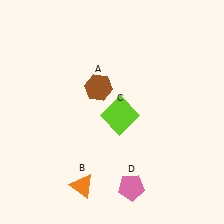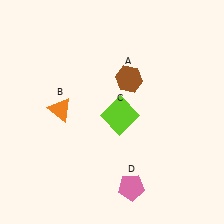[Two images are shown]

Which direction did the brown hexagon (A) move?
The brown hexagon (A) moved right.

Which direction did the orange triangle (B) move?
The orange triangle (B) moved up.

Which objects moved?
The objects that moved are: the brown hexagon (A), the orange triangle (B).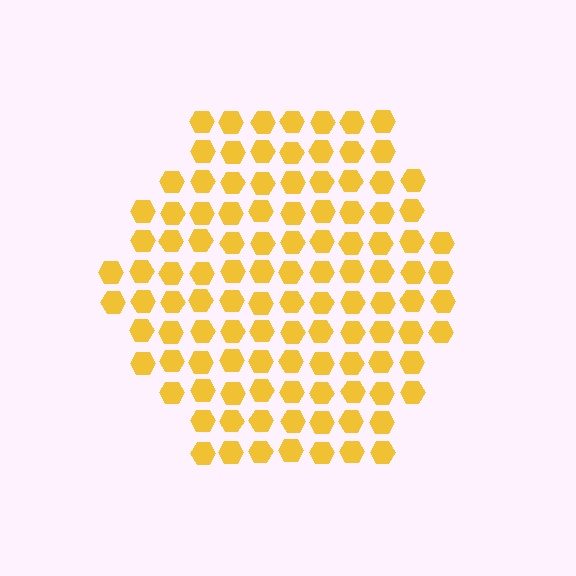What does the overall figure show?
The overall figure shows a hexagon.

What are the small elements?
The small elements are hexagons.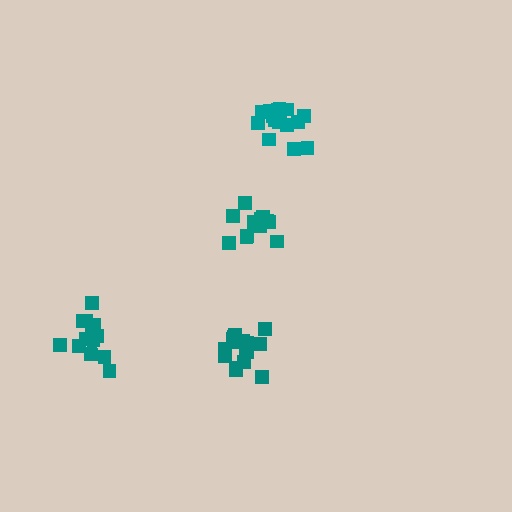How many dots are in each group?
Group 1: 14 dots, Group 2: 16 dots, Group 3: 14 dots, Group 4: 17 dots (61 total).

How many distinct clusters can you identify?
There are 4 distinct clusters.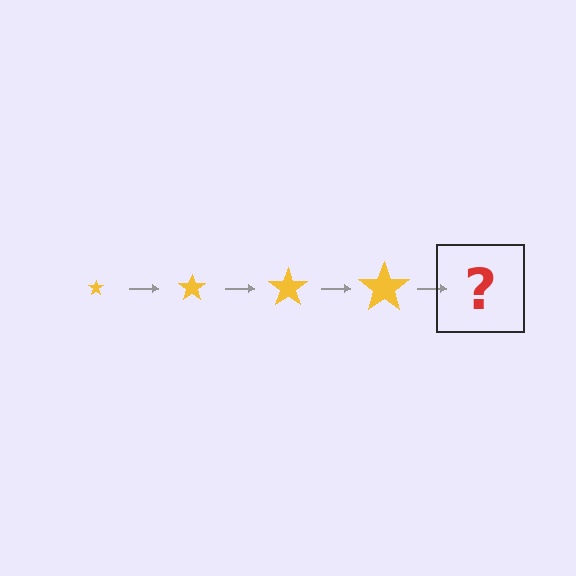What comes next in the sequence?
The next element should be a yellow star, larger than the previous one.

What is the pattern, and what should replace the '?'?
The pattern is that the star gets progressively larger each step. The '?' should be a yellow star, larger than the previous one.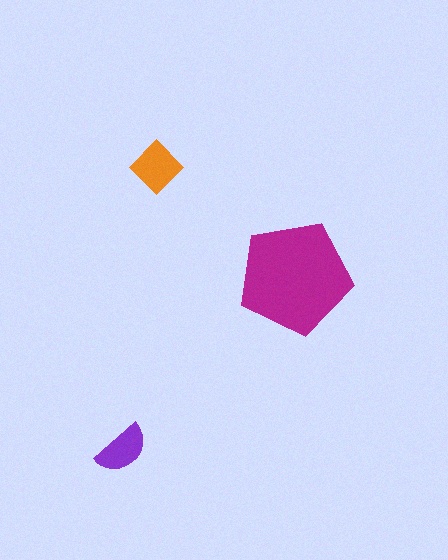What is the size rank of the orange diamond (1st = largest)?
2nd.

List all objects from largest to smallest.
The magenta pentagon, the orange diamond, the purple semicircle.